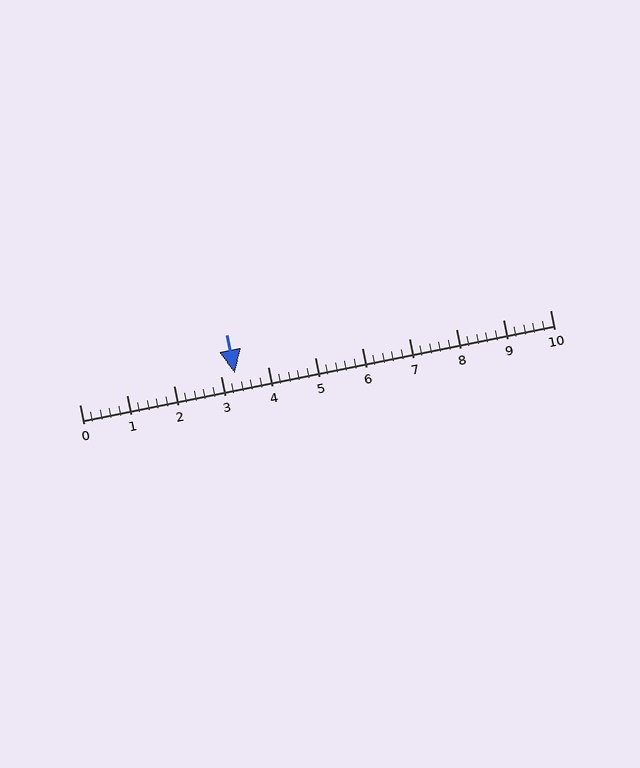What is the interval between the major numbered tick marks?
The major tick marks are spaced 1 units apart.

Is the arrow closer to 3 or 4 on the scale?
The arrow is closer to 3.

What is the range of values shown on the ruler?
The ruler shows values from 0 to 10.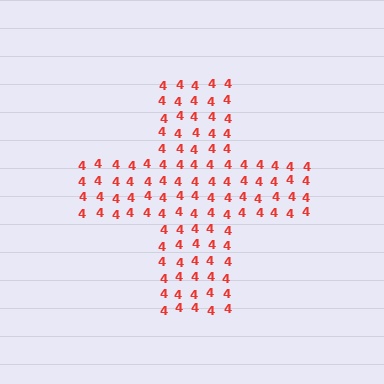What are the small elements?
The small elements are digit 4's.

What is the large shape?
The large shape is a cross.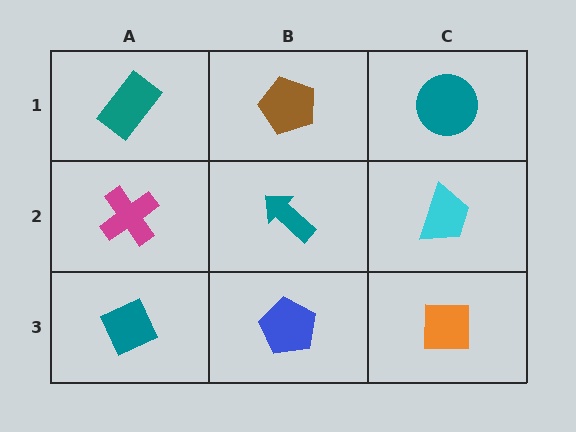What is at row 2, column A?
A magenta cross.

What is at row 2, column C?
A cyan trapezoid.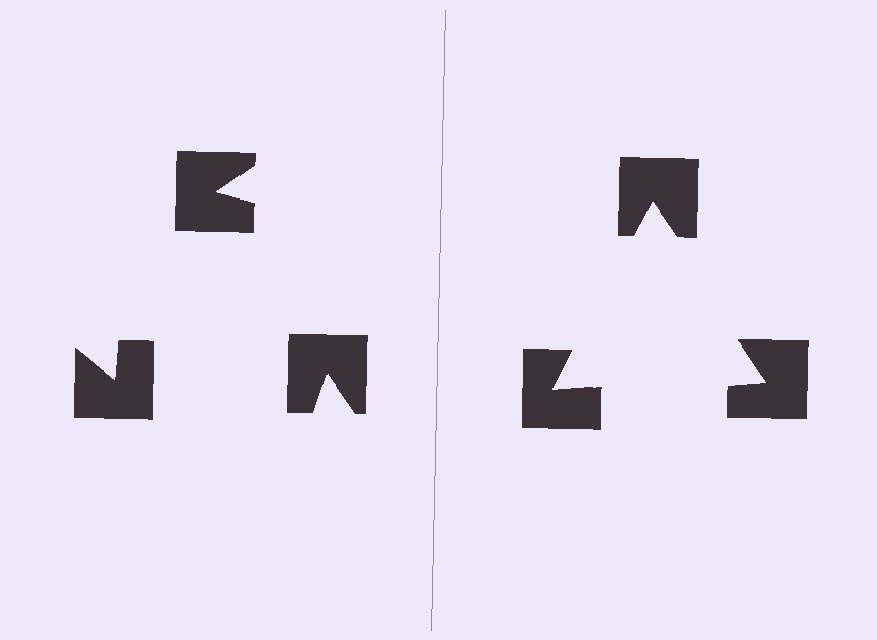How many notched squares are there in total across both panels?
6 — 3 on each side.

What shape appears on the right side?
An illusory triangle.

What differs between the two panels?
The notched squares are positioned identically on both sides; only the wedge orientations differ. On the right they align to a triangle; on the left they are misaligned.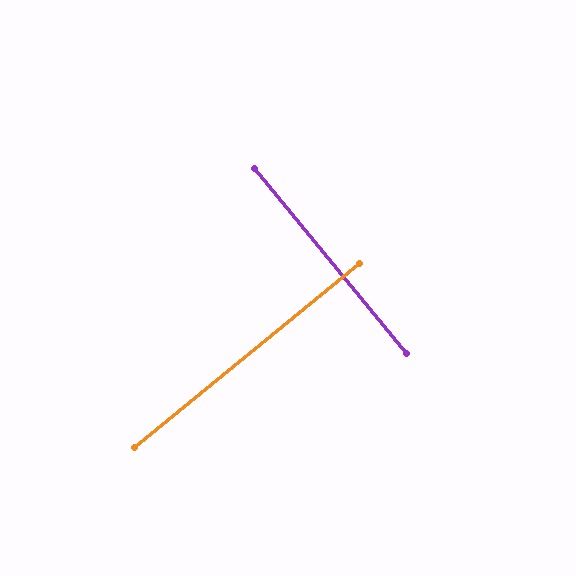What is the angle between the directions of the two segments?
Approximately 90 degrees.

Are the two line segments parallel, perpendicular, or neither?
Perpendicular — they meet at approximately 90°.